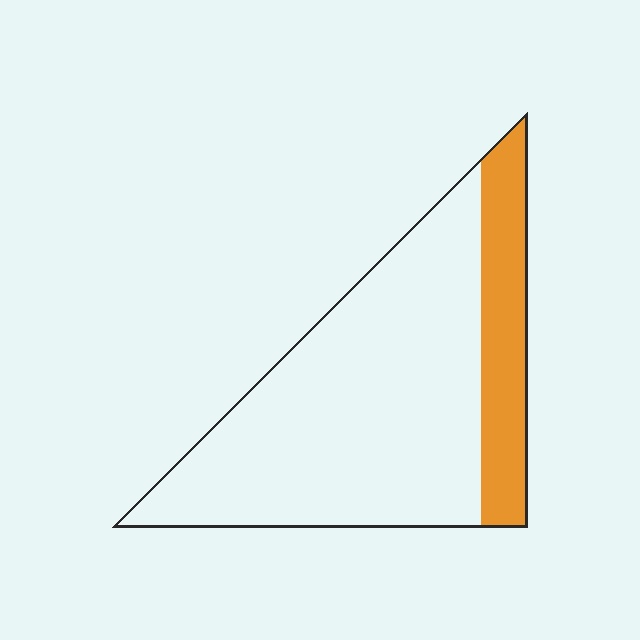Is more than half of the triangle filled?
No.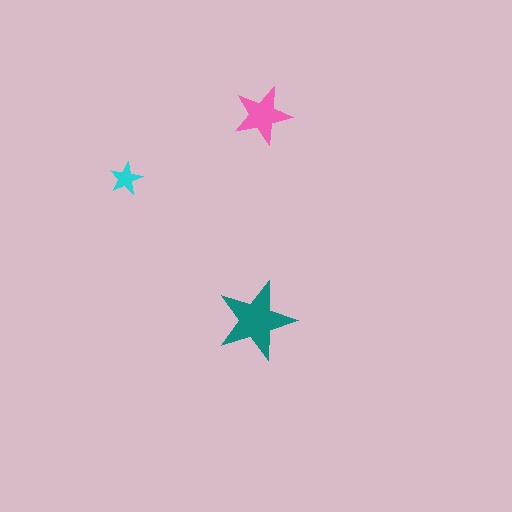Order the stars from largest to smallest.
the teal one, the pink one, the cyan one.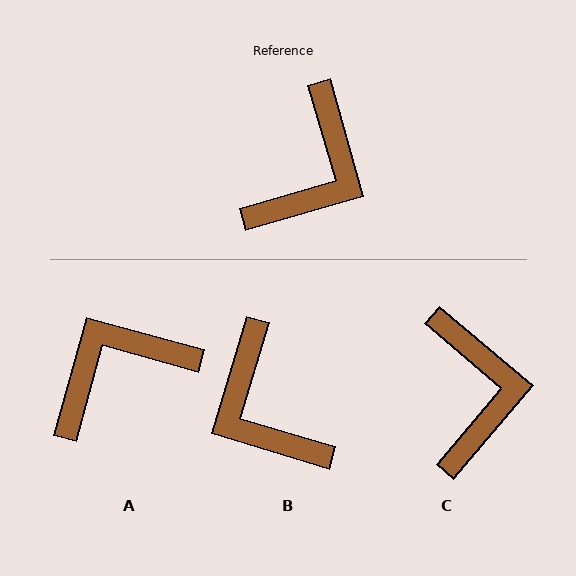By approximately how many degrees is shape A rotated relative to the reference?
Approximately 149 degrees counter-clockwise.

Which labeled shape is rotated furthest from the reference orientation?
A, about 149 degrees away.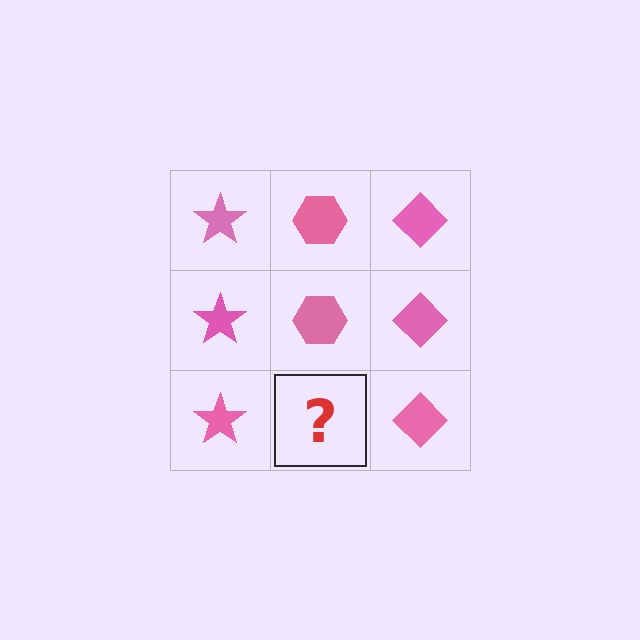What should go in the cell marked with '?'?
The missing cell should contain a pink hexagon.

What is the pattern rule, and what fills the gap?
The rule is that each column has a consistent shape. The gap should be filled with a pink hexagon.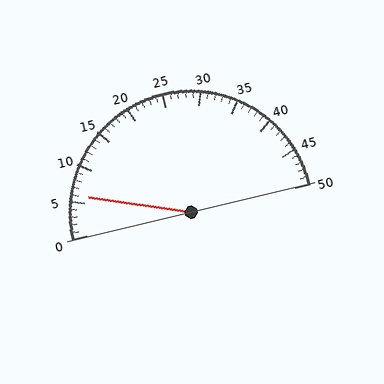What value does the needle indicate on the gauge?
The needle indicates approximately 6.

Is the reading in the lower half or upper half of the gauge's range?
The reading is in the lower half of the range (0 to 50).